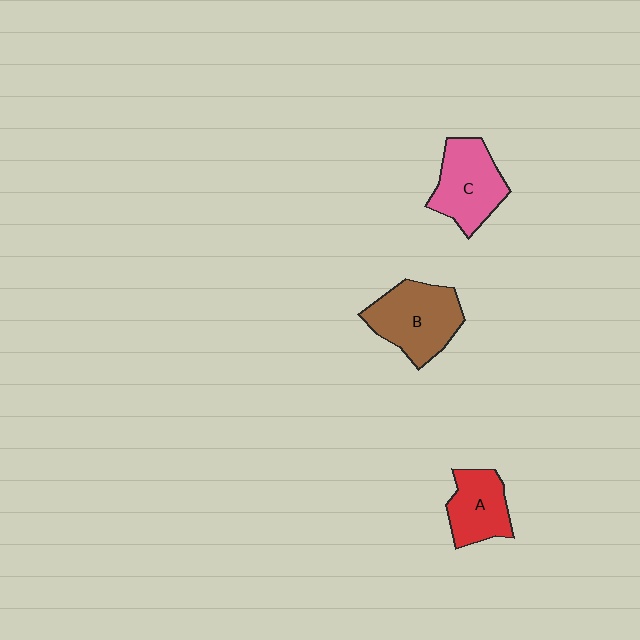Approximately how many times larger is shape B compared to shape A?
Approximately 1.4 times.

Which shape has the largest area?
Shape B (brown).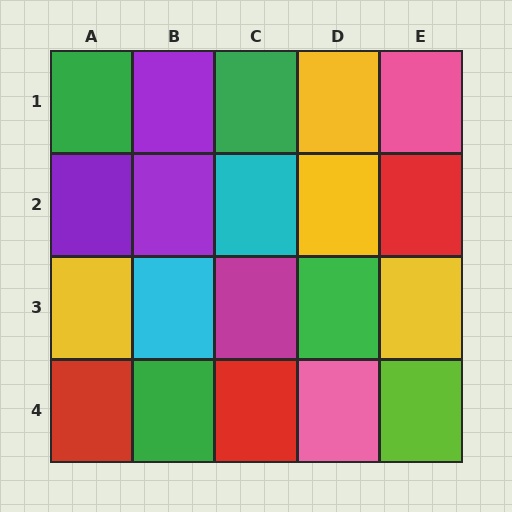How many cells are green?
4 cells are green.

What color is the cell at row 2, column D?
Yellow.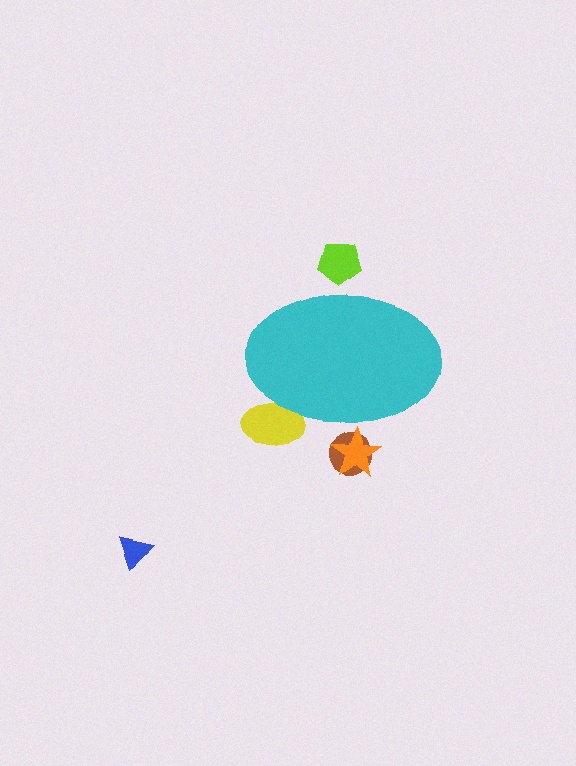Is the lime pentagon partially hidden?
Yes, the lime pentagon is partially hidden behind the cyan ellipse.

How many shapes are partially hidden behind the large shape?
4 shapes are partially hidden.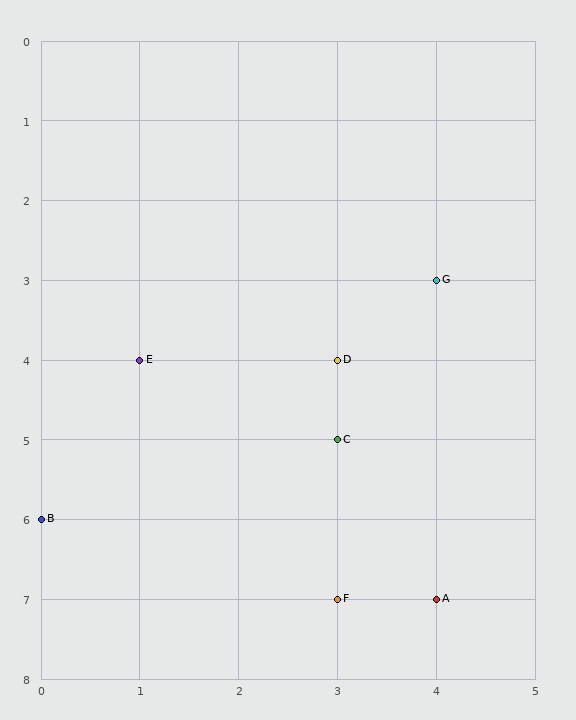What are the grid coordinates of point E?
Point E is at grid coordinates (1, 4).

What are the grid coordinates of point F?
Point F is at grid coordinates (3, 7).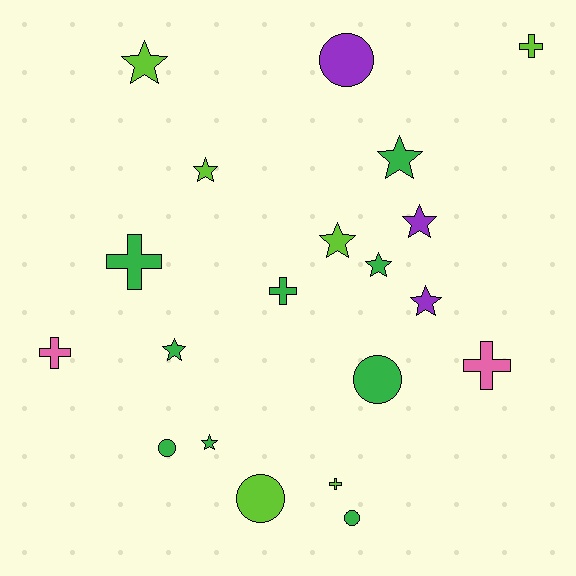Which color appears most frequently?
Green, with 9 objects.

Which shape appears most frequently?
Star, with 9 objects.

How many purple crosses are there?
There are no purple crosses.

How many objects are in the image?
There are 20 objects.